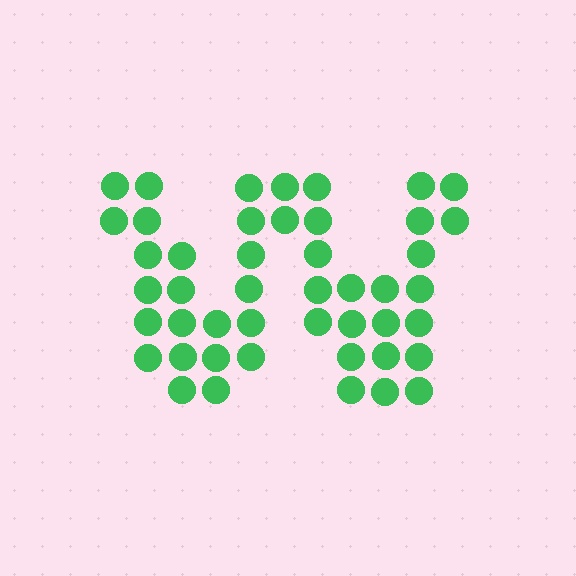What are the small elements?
The small elements are circles.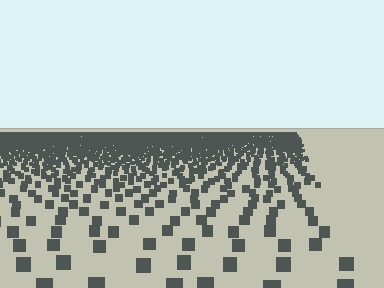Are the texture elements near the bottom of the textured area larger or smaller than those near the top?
Larger. Near the bottom, elements are closer to the viewer and appear at a bigger on-screen size.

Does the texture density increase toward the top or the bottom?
Density increases toward the top.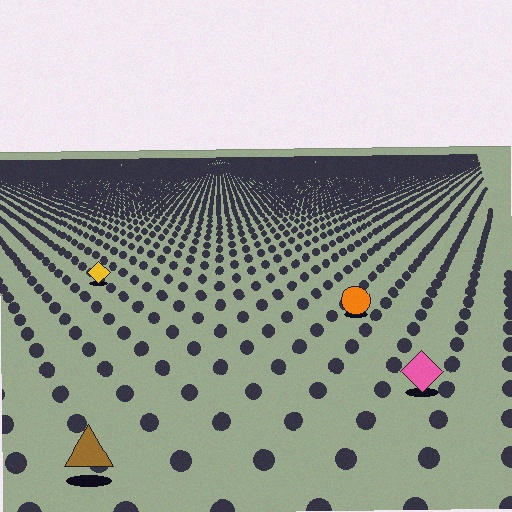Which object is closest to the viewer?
The brown triangle is closest. The texture marks near it are larger and more spread out.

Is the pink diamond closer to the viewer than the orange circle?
Yes. The pink diamond is closer — you can tell from the texture gradient: the ground texture is coarser near it.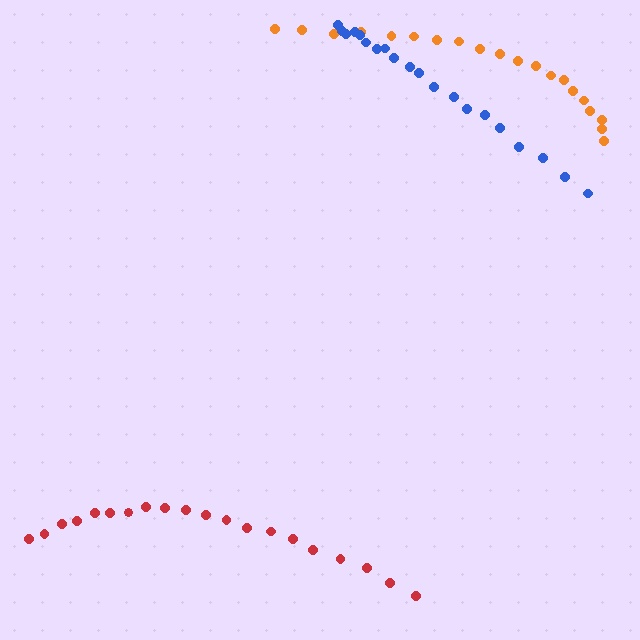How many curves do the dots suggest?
There are 3 distinct paths.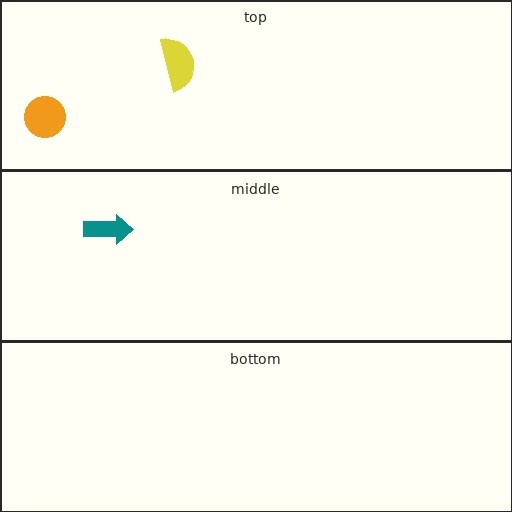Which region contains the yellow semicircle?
The top region.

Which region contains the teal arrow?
The middle region.